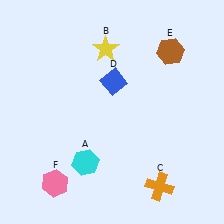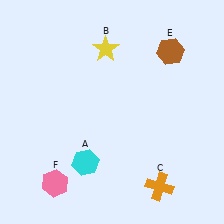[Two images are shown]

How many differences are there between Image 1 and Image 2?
There is 1 difference between the two images.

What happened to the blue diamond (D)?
The blue diamond (D) was removed in Image 2. It was in the top-right area of Image 1.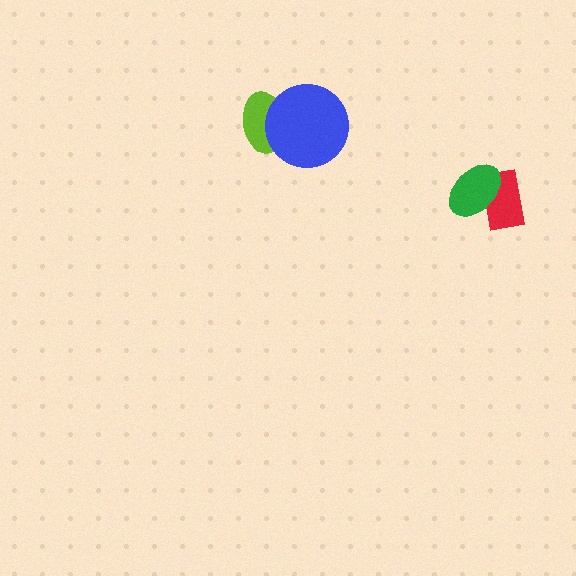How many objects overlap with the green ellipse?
1 object overlaps with the green ellipse.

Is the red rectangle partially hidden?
Yes, it is partially covered by another shape.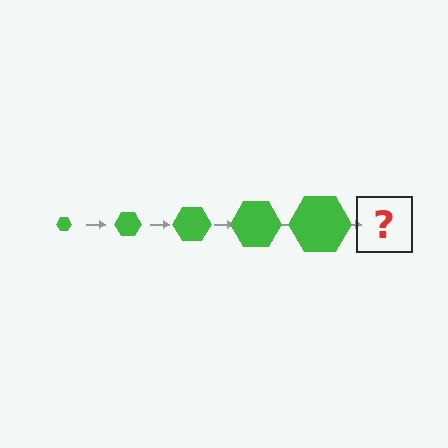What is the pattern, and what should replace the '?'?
The pattern is that the hexagon gets progressively larger each step. The '?' should be a green hexagon, larger than the previous one.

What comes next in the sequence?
The next element should be a green hexagon, larger than the previous one.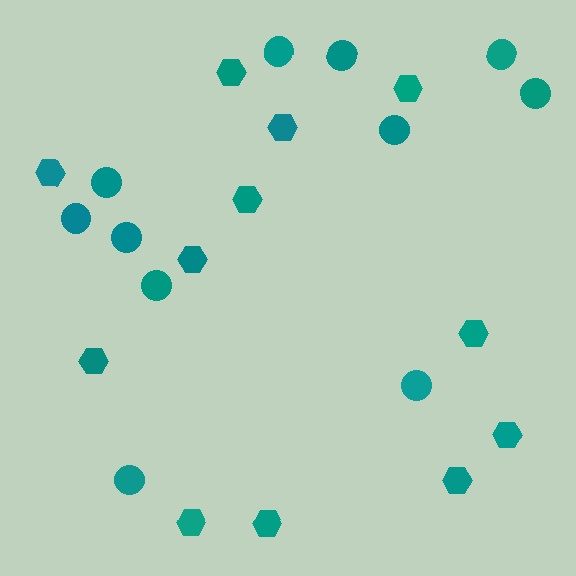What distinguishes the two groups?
There are 2 groups: one group of hexagons (12) and one group of circles (11).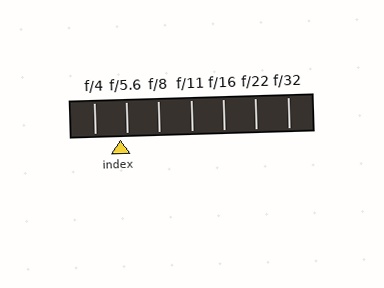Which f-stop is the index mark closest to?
The index mark is closest to f/5.6.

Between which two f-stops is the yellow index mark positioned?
The index mark is between f/4 and f/5.6.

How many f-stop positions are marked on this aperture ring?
There are 7 f-stop positions marked.